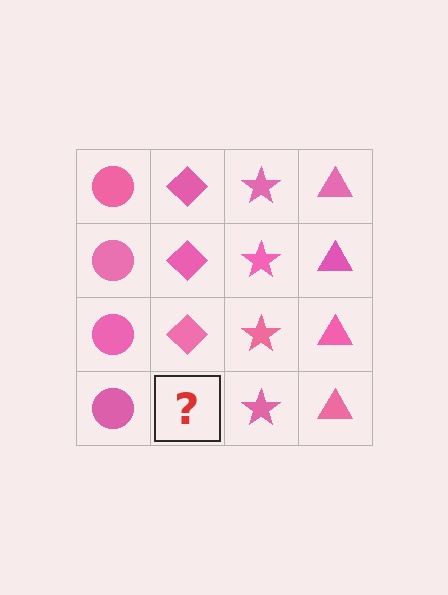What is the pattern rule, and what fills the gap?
The rule is that each column has a consistent shape. The gap should be filled with a pink diamond.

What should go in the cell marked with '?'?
The missing cell should contain a pink diamond.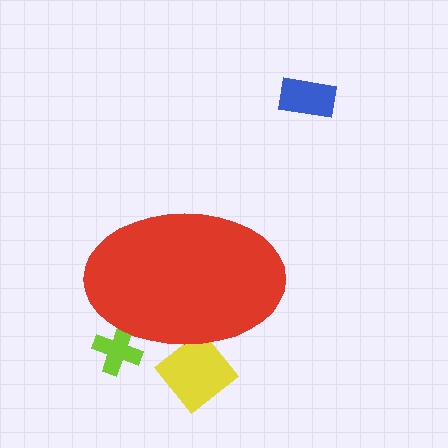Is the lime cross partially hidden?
Yes, the lime cross is partially hidden behind the red ellipse.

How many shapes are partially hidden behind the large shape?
2 shapes are partially hidden.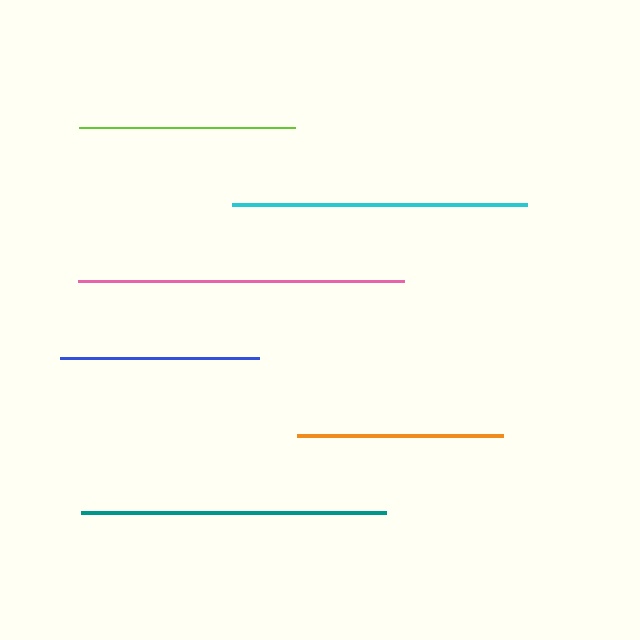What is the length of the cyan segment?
The cyan segment is approximately 295 pixels long.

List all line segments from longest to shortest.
From longest to shortest: pink, teal, cyan, lime, orange, blue.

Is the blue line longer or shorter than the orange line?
The orange line is longer than the blue line.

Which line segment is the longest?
The pink line is the longest at approximately 326 pixels.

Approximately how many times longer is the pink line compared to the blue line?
The pink line is approximately 1.6 times the length of the blue line.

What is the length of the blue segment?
The blue segment is approximately 198 pixels long.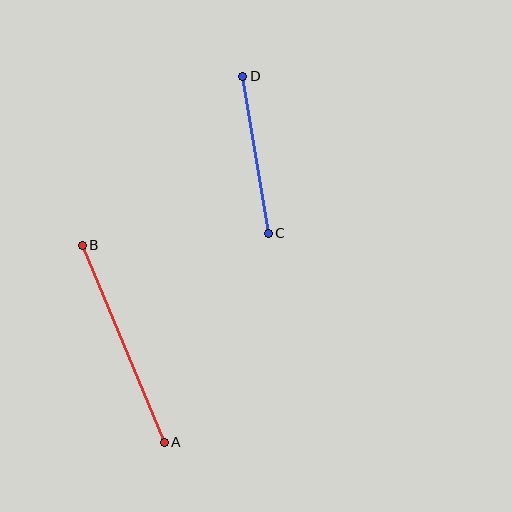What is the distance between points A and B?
The distance is approximately 213 pixels.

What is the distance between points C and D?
The distance is approximately 159 pixels.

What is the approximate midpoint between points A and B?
The midpoint is at approximately (123, 344) pixels.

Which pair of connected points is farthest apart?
Points A and B are farthest apart.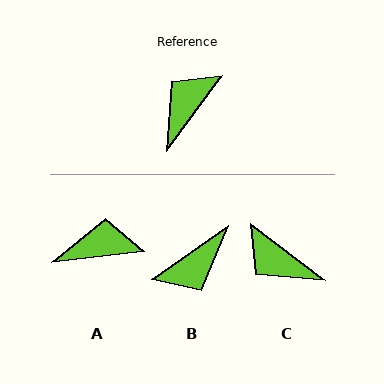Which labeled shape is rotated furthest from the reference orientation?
B, about 162 degrees away.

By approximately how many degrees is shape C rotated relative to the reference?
Approximately 90 degrees counter-clockwise.